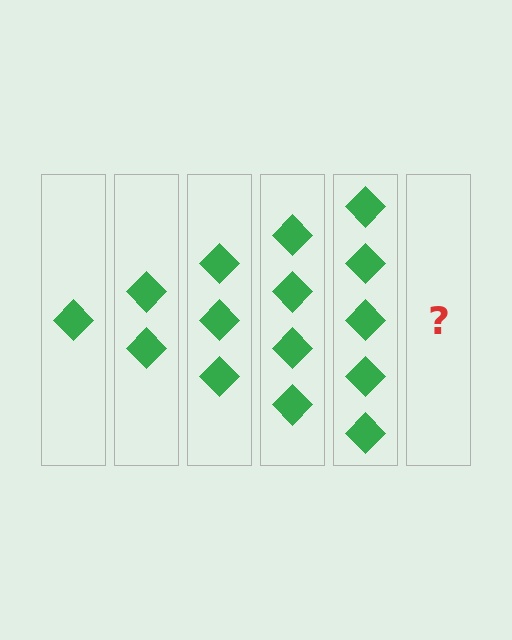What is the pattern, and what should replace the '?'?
The pattern is that each step adds one more diamond. The '?' should be 6 diamonds.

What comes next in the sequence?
The next element should be 6 diamonds.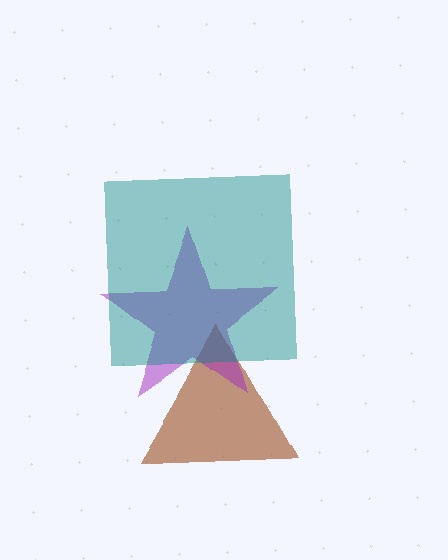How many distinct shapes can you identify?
There are 3 distinct shapes: a brown triangle, a purple star, a teal square.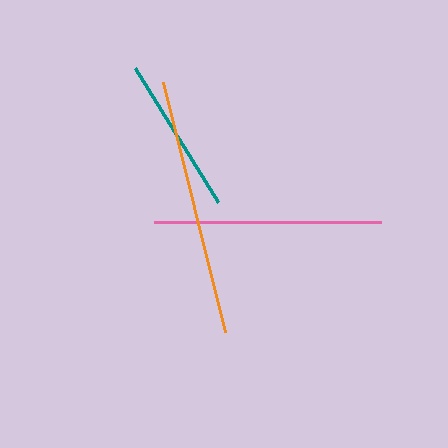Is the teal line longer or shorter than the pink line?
The pink line is longer than the teal line.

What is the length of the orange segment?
The orange segment is approximately 257 pixels long.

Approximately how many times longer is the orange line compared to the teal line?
The orange line is approximately 1.6 times the length of the teal line.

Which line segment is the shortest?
The teal line is the shortest at approximately 158 pixels.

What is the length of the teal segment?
The teal segment is approximately 158 pixels long.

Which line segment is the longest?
The orange line is the longest at approximately 257 pixels.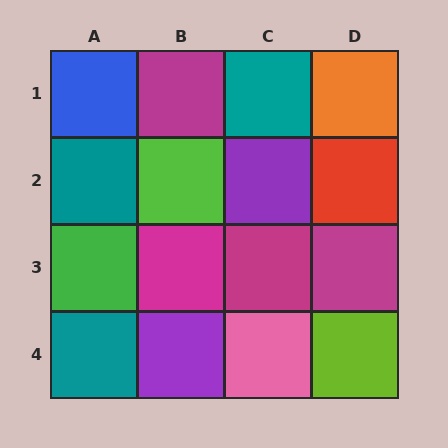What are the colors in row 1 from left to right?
Blue, magenta, teal, orange.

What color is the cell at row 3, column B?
Magenta.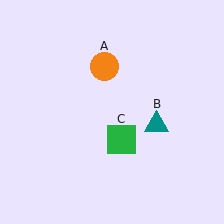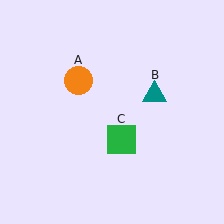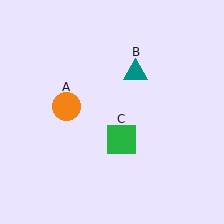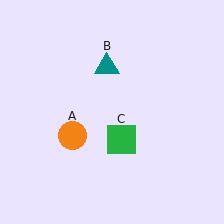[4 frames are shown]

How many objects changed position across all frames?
2 objects changed position: orange circle (object A), teal triangle (object B).